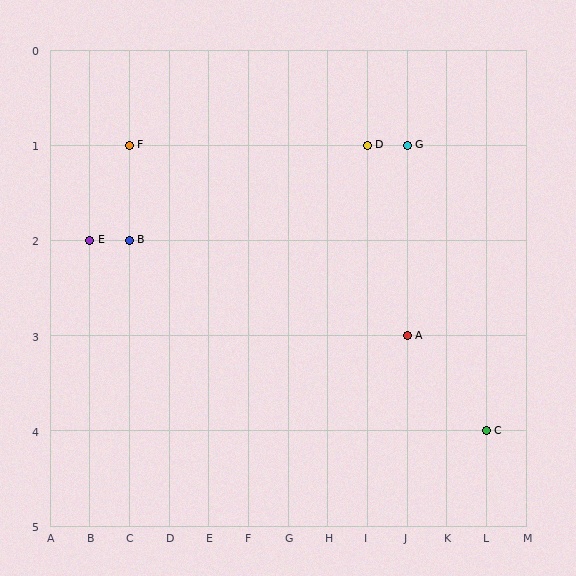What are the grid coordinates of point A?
Point A is at grid coordinates (J, 3).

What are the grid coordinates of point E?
Point E is at grid coordinates (B, 2).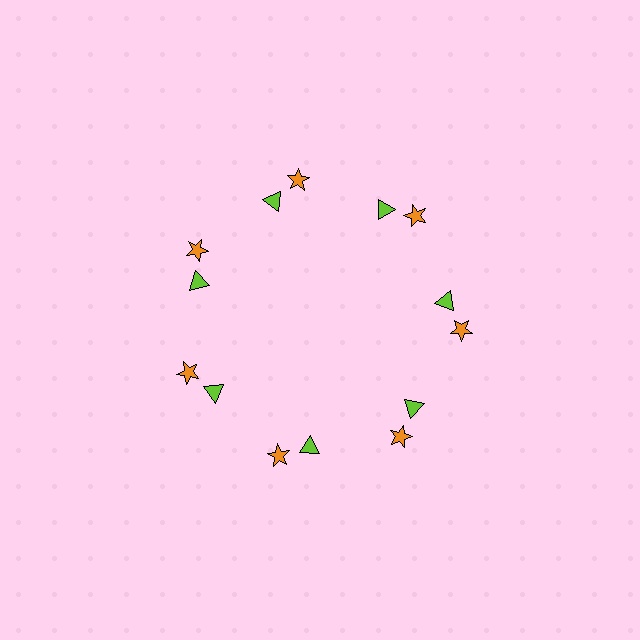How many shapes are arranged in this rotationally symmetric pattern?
There are 14 shapes, arranged in 7 groups of 2.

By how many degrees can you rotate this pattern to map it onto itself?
The pattern maps onto itself every 51 degrees of rotation.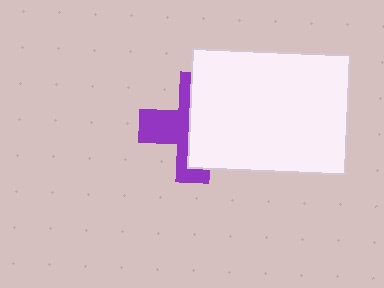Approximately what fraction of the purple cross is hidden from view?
Roughly 56% of the purple cross is hidden behind the white rectangle.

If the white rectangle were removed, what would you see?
You would see the complete purple cross.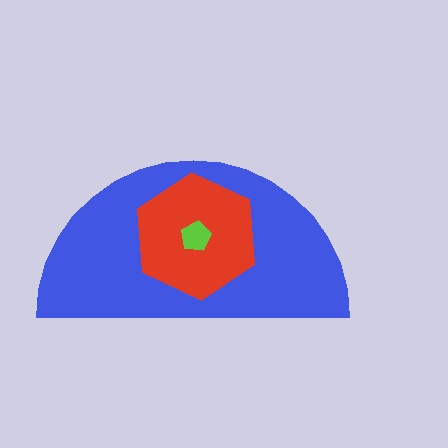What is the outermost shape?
The blue semicircle.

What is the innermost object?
The lime pentagon.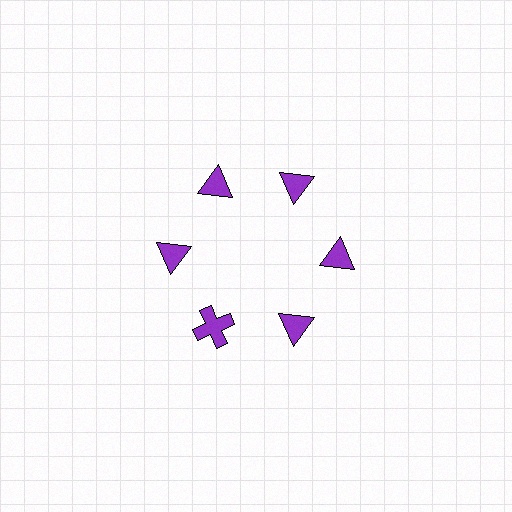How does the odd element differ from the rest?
It has a different shape: cross instead of triangle.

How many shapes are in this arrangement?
There are 6 shapes arranged in a ring pattern.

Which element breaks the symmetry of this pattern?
The purple cross at roughly the 7 o'clock position breaks the symmetry. All other shapes are purple triangles.